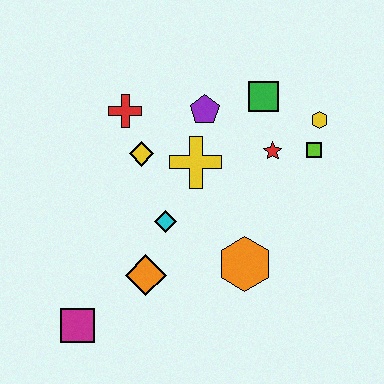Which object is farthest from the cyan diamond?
The yellow hexagon is farthest from the cyan diamond.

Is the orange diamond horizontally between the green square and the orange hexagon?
No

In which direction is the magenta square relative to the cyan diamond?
The magenta square is below the cyan diamond.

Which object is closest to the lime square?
The yellow hexagon is closest to the lime square.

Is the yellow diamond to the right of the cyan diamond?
No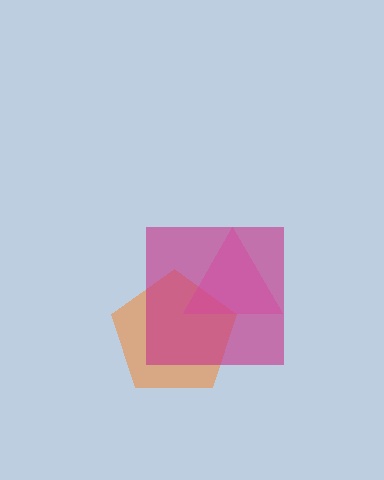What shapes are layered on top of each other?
The layered shapes are: an orange pentagon, a pink triangle, a magenta square.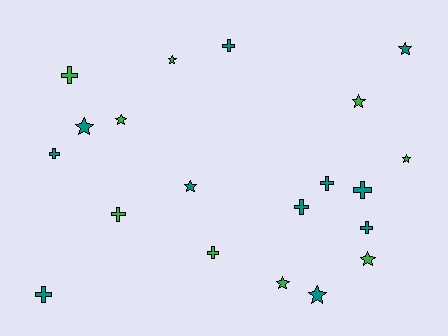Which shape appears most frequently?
Star, with 10 objects.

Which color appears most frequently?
Teal, with 11 objects.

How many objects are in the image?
There are 20 objects.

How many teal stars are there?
There are 4 teal stars.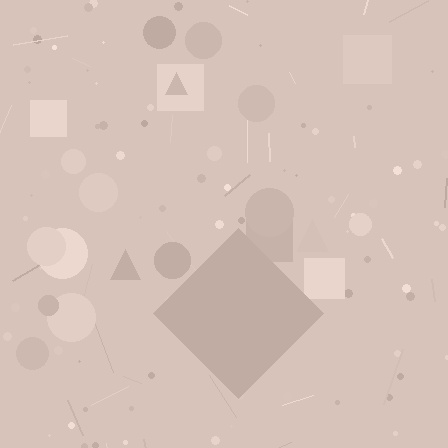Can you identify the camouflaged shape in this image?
The camouflaged shape is a diamond.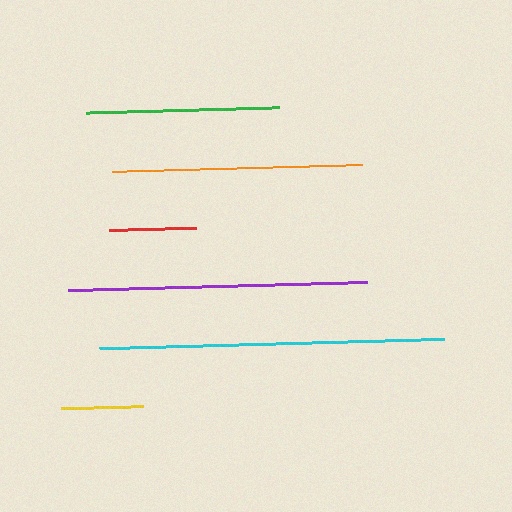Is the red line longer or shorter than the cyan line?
The cyan line is longer than the red line.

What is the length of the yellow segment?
The yellow segment is approximately 82 pixels long.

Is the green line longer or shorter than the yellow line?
The green line is longer than the yellow line.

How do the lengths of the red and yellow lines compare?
The red and yellow lines are approximately the same length.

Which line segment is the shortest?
The yellow line is the shortest at approximately 82 pixels.